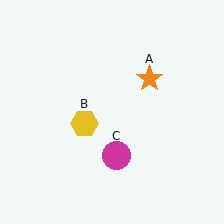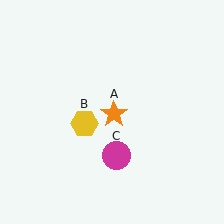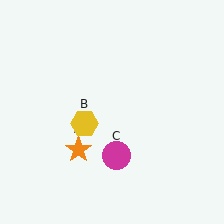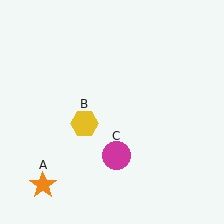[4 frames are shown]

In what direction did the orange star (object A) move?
The orange star (object A) moved down and to the left.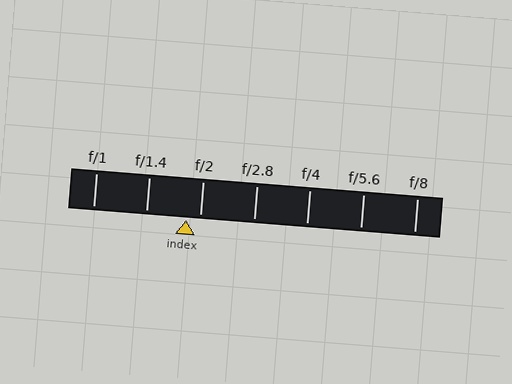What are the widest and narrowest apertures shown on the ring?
The widest aperture shown is f/1 and the narrowest is f/8.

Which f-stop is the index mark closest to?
The index mark is closest to f/2.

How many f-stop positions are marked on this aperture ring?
There are 7 f-stop positions marked.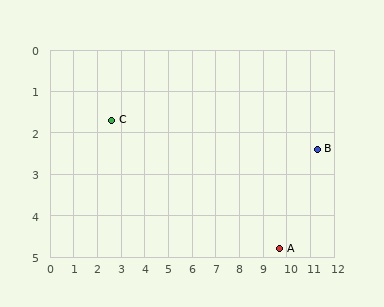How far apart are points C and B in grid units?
Points C and B are about 8.7 grid units apart.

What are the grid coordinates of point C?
Point C is at approximately (2.6, 1.7).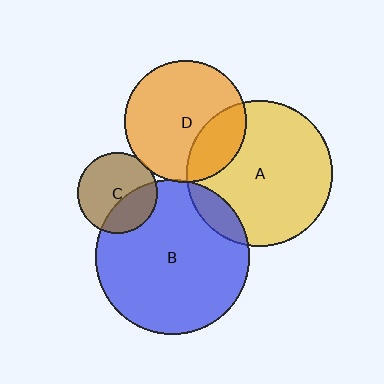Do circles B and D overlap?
Yes.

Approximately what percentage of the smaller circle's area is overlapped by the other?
Approximately 5%.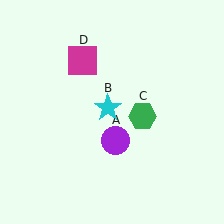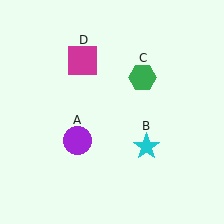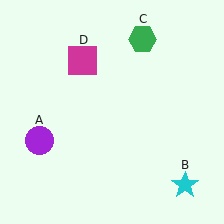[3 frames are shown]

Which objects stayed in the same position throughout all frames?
Magenta square (object D) remained stationary.